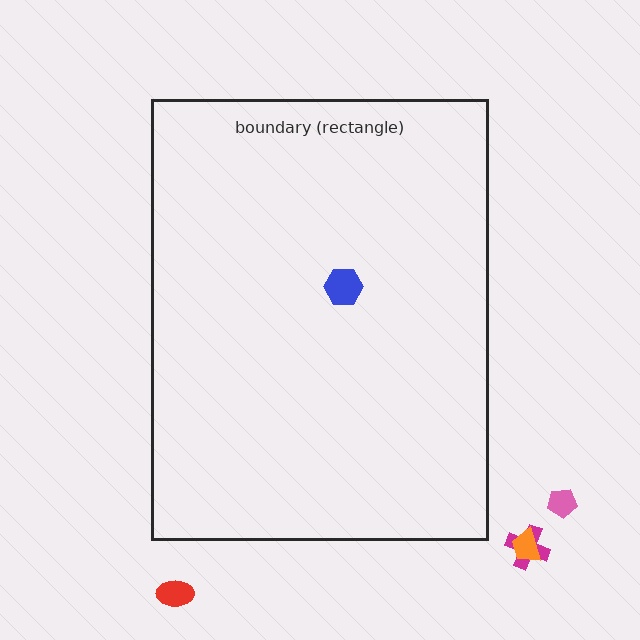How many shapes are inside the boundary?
1 inside, 4 outside.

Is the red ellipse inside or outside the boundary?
Outside.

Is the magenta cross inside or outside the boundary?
Outside.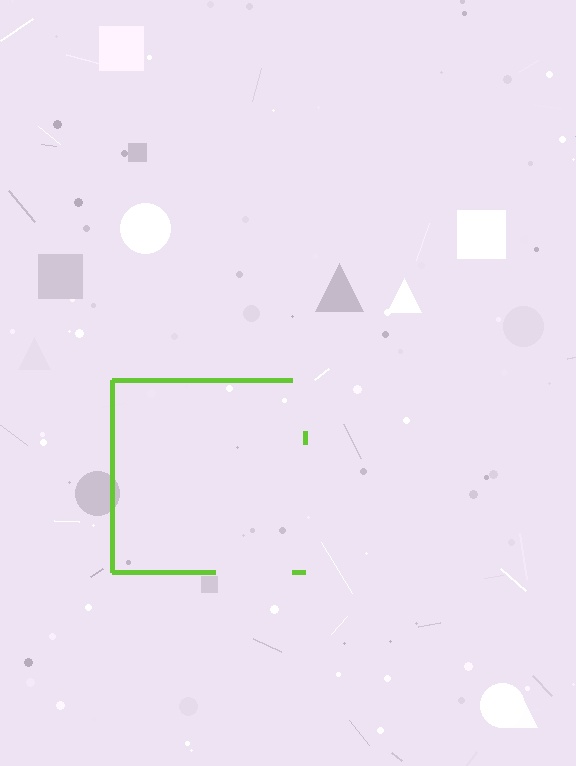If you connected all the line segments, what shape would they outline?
They would outline a square.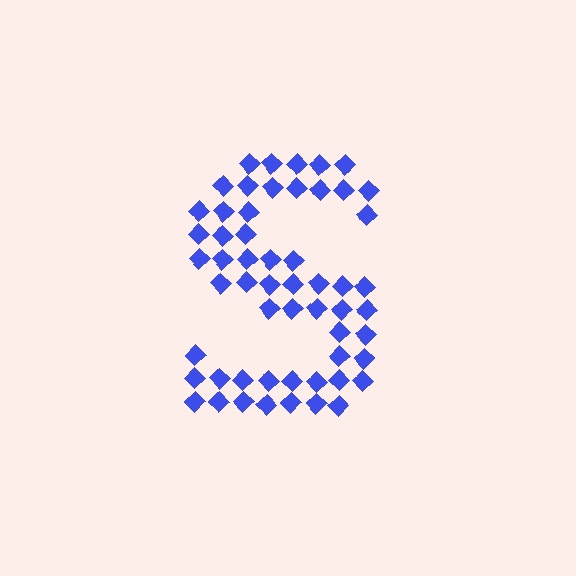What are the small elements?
The small elements are diamonds.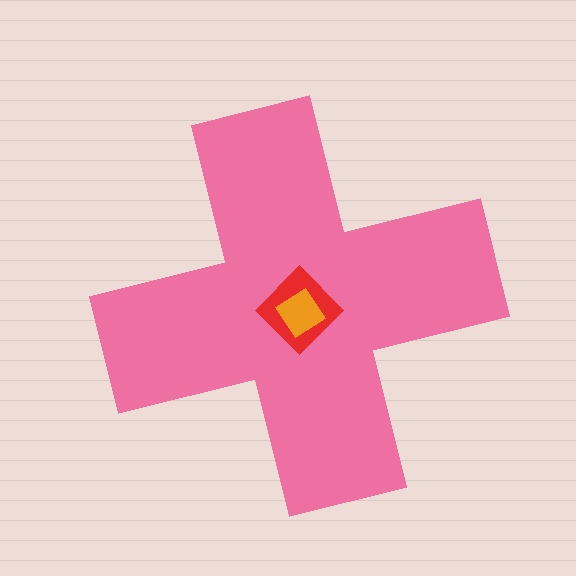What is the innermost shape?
The orange diamond.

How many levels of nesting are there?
3.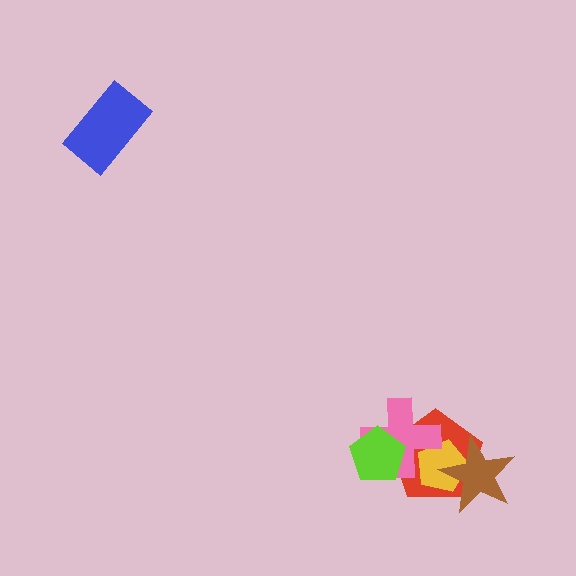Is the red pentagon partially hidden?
Yes, it is partially covered by another shape.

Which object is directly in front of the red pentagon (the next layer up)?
The yellow pentagon is directly in front of the red pentagon.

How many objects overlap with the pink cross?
3 objects overlap with the pink cross.